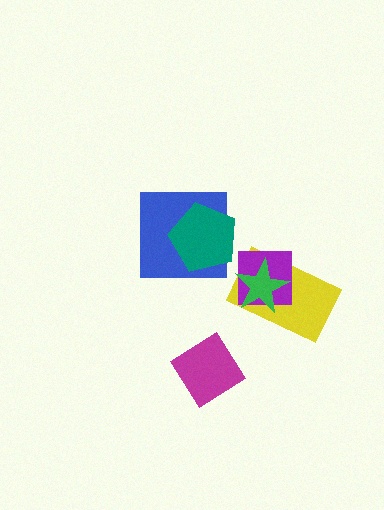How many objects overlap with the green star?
2 objects overlap with the green star.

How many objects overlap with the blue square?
1 object overlaps with the blue square.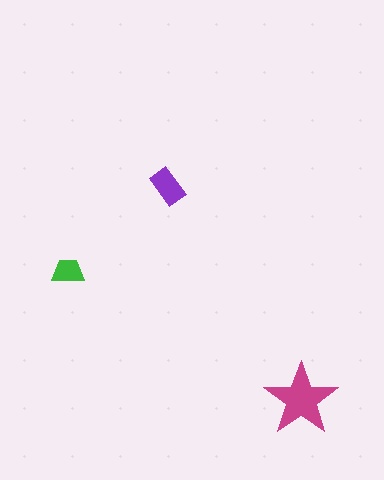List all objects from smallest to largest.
The green trapezoid, the purple rectangle, the magenta star.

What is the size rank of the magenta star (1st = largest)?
1st.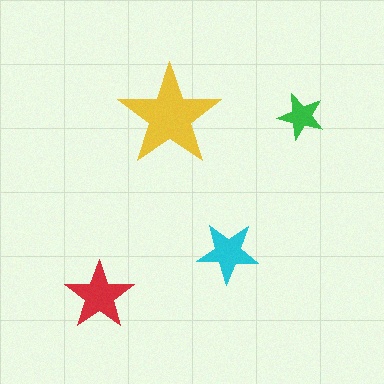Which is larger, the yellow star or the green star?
The yellow one.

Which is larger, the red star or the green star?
The red one.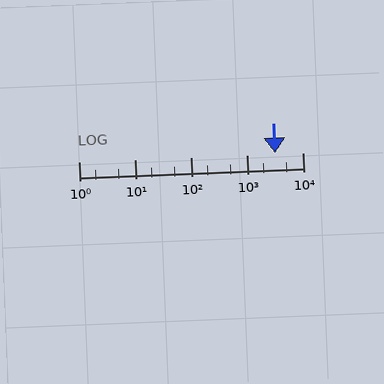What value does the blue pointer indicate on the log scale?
The pointer indicates approximately 3200.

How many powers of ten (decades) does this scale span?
The scale spans 4 decades, from 1 to 10000.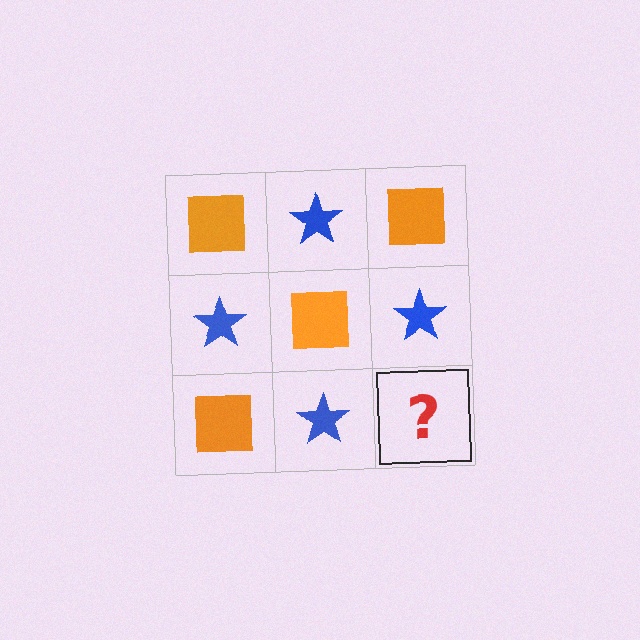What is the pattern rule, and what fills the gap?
The rule is that it alternates orange square and blue star in a checkerboard pattern. The gap should be filled with an orange square.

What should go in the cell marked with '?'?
The missing cell should contain an orange square.